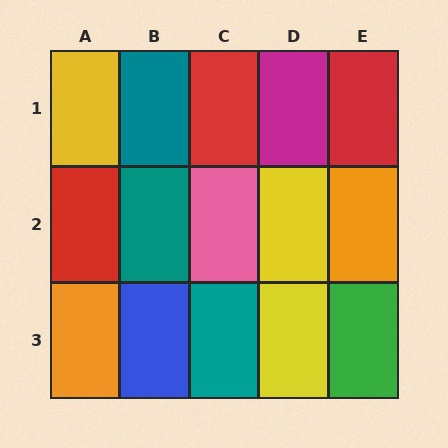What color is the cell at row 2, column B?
Teal.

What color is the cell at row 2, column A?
Red.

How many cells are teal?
3 cells are teal.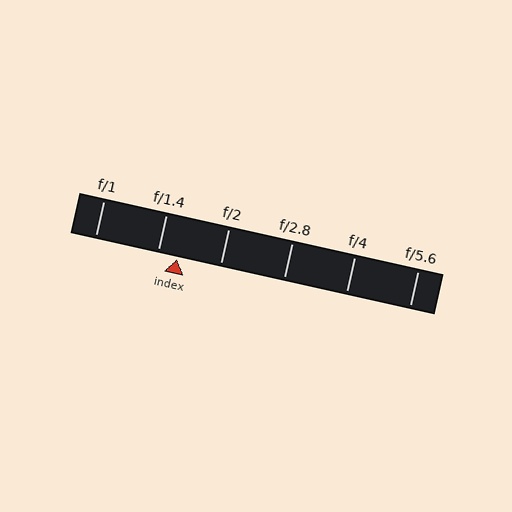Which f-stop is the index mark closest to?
The index mark is closest to f/1.4.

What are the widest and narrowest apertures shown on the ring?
The widest aperture shown is f/1 and the narrowest is f/5.6.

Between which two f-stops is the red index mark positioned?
The index mark is between f/1.4 and f/2.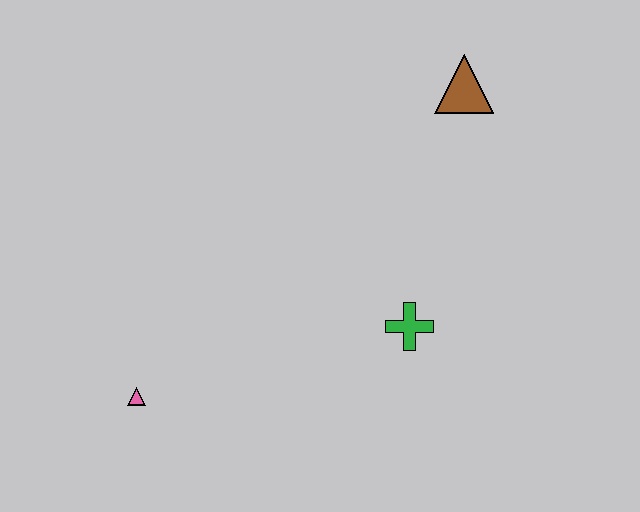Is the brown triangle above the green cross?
Yes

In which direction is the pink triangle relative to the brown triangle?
The pink triangle is to the left of the brown triangle.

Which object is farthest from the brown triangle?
The pink triangle is farthest from the brown triangle.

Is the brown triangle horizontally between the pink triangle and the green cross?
No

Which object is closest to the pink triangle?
The green cross is closest to the pink triangle.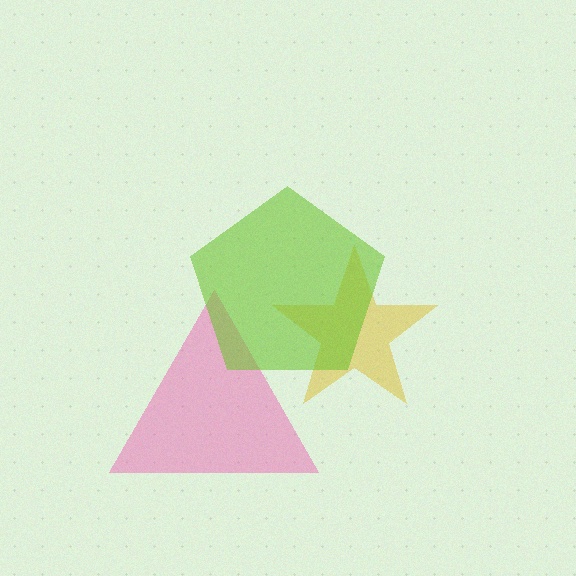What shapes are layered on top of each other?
The layered shapes are: a yellow star, a pink triangle, a lime pentagon.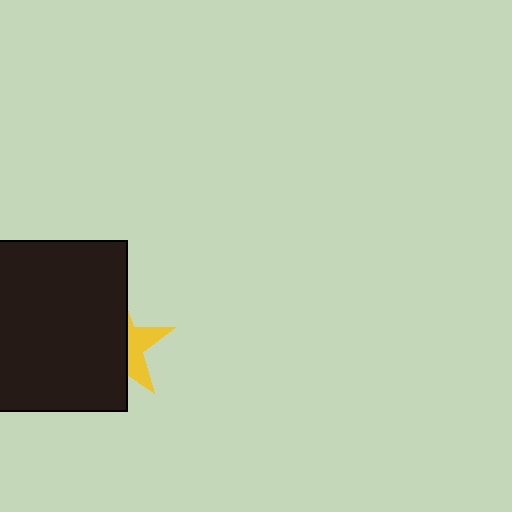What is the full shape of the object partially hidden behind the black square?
The partially hidden object is a yellow star.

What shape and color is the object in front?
The object in front is a black square.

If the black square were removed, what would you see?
You would see the complete yellow star.